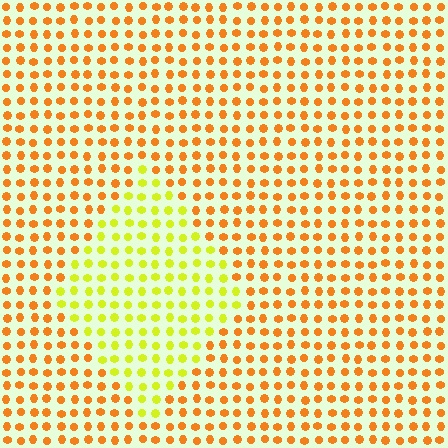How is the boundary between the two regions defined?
The boundary is defined purely by a slight shift in hue (about 41 degrees). Spacing, size, and orientation are identical on both sides.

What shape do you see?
I see a diamond.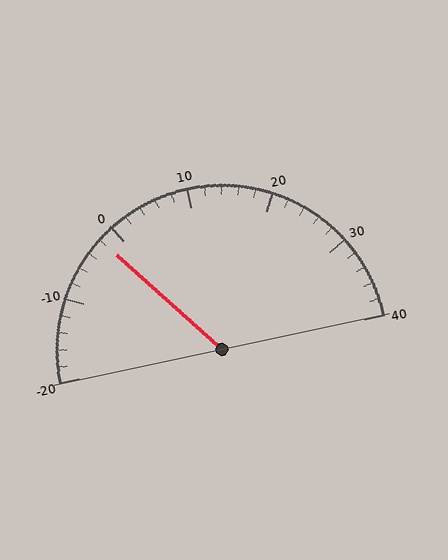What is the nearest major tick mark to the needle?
The nearest major tick mark is 0.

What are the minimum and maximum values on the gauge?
The gauge ranges from -20 to 40.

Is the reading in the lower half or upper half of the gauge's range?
The reading is in the lower half of the range (-20 to 40).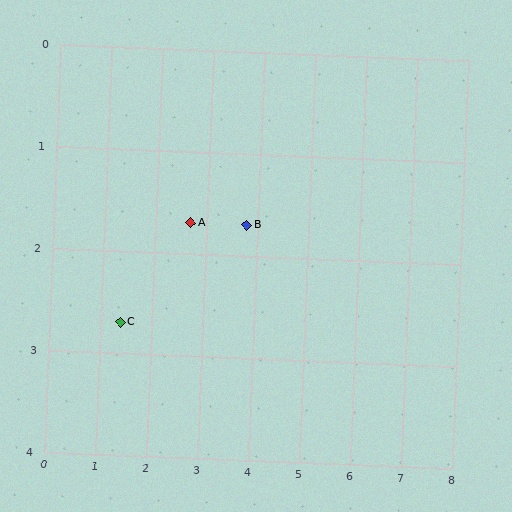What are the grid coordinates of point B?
Point B is at approximately (3.8, 1.7).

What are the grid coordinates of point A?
Point A is at approximately (2.7, 1.7).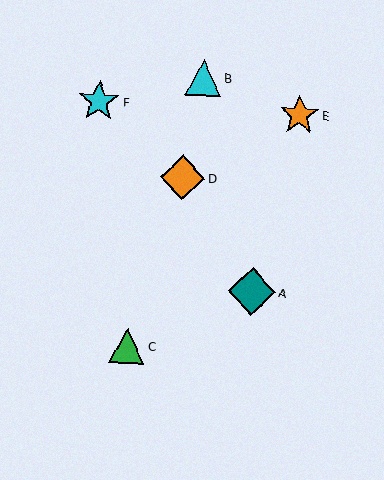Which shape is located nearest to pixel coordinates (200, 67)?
The cyan triangle (labeled B) at (203, 78) is nearest to that location.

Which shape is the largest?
The teal diamond (labeled A) is the largest.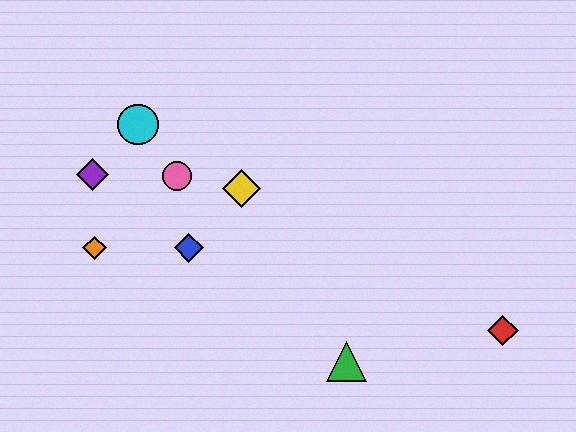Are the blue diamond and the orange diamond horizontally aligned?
Yes, both are at y≈248.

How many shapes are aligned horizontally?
2 shapes (the blue diamond, the orange diamond) are aligned horizontally.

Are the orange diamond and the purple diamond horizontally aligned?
No, the orange diamond is at y≈248 and the purple diamond is at y≈175.